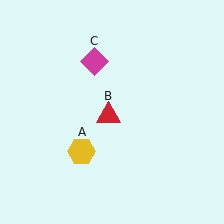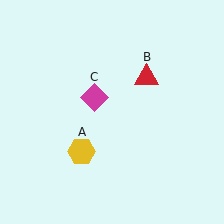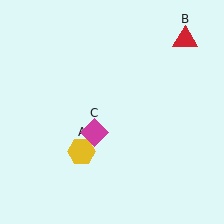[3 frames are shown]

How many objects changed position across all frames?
2 objects changed position: red triangle (object B), magenta diamond (object C).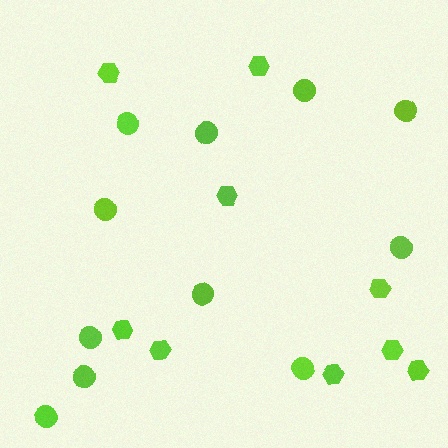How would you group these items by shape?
There are 2 groups: one group of circles (11) and one group of hexagons (9).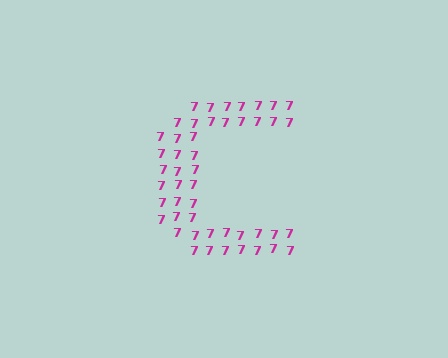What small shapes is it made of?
It is made of small digit 7's.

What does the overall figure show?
The overall figure shows the letter C.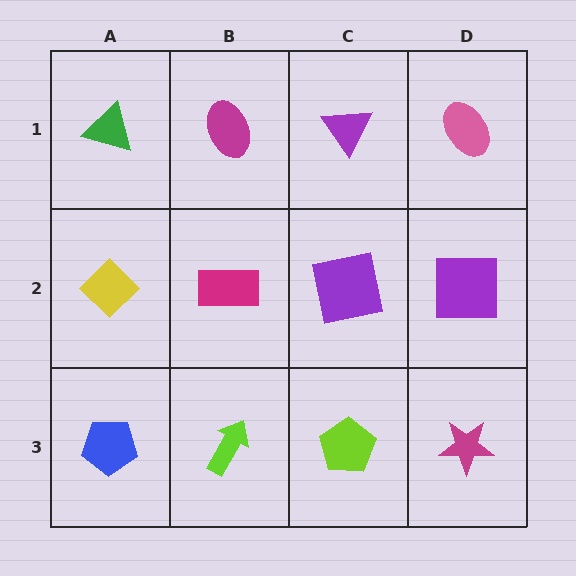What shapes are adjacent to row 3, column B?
A magenta rectangle (row 2, column B), a blue pentagon (row 3, column A), a lime pentagon (row 3, column C).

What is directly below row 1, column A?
A yellow diamond.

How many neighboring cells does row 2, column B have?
4.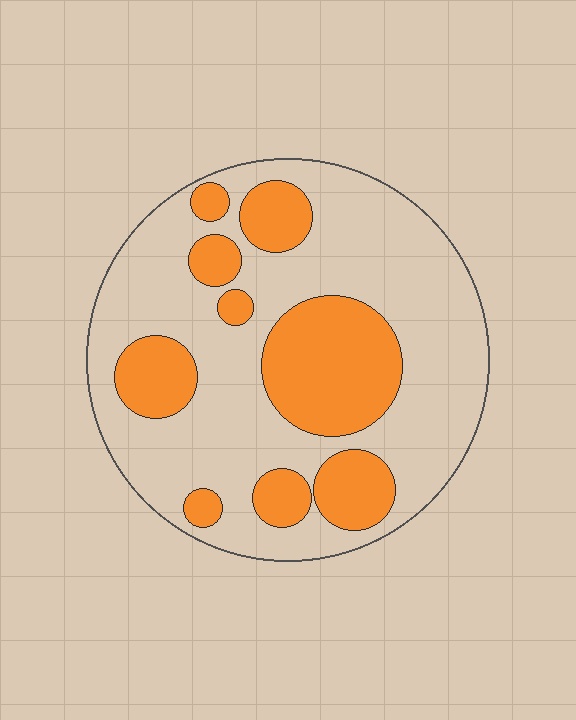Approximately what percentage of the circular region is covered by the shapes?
Approximately 30%.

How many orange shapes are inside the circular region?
9.